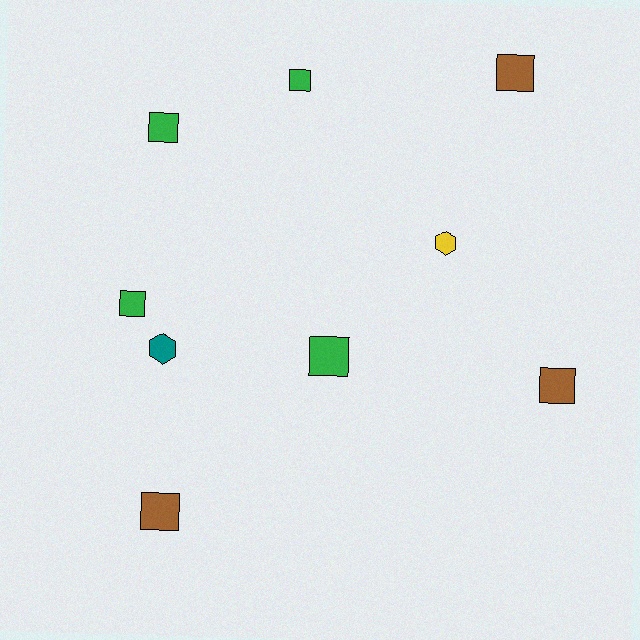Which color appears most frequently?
Green, with 4 objects.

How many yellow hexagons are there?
There is 1 yellow hexagon.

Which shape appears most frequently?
Square, with 7 objects.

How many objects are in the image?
There are 9 objects.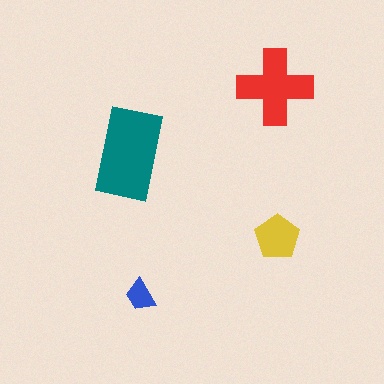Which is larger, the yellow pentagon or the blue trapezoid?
The yellow pentagon.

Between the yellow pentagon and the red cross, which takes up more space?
The red cross.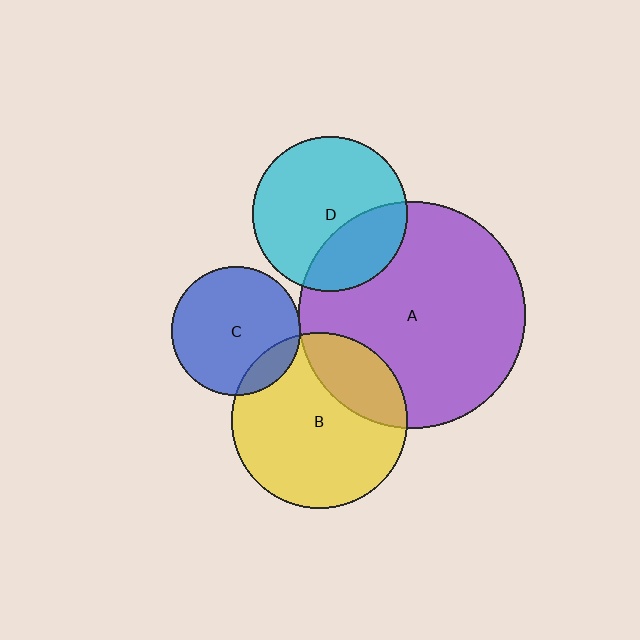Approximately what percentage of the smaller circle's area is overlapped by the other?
Approximately 30%.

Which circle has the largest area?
Circle A (purple).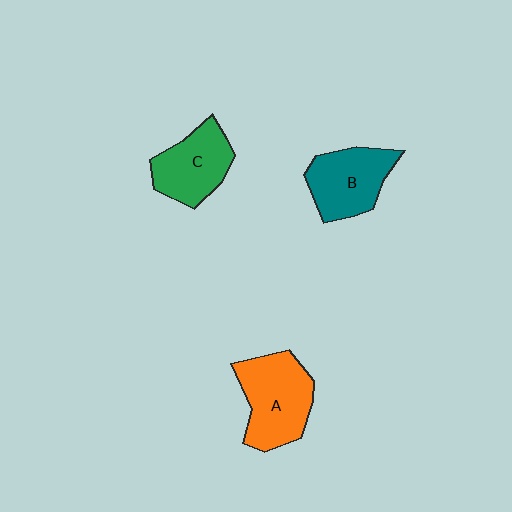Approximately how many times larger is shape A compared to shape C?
Approximately 1.3 times.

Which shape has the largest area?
Shape A (orange).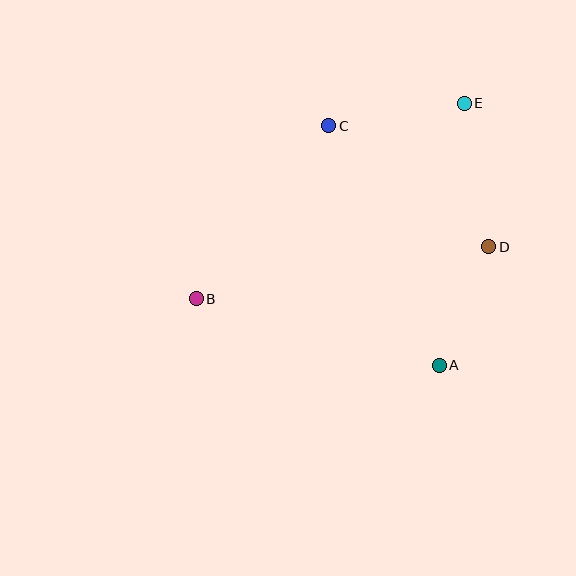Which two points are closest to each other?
Points A and D are closest to each other.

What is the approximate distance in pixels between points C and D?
The distance between C and D is approximately 200 pixels.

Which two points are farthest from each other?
Points B and E are farthest from each other.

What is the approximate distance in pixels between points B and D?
The distance between B and D is approximately 297 pixels.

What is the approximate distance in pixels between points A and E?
The distance between A and E is approximately 263 pixels.